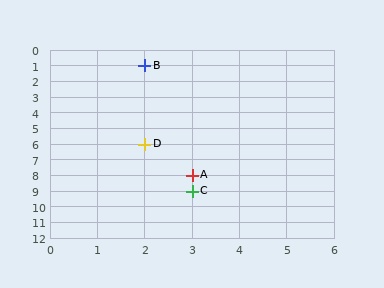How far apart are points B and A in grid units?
Points B and A are 1 column and 7 rows apart (about 7.1 grid units diagonally).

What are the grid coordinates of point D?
Point D is at grid coordinates (2, 6).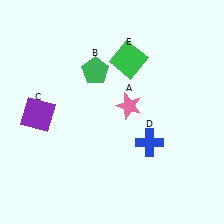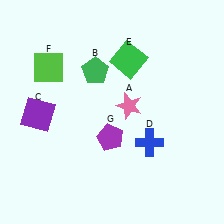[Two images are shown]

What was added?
A lime square (F), a purple pentagon (G) were added in Image 2.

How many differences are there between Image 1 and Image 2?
There are 2 differences between the two images.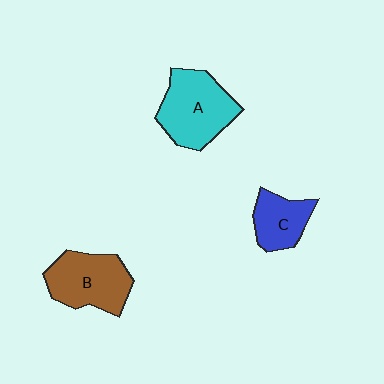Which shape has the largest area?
Shape A (cyan).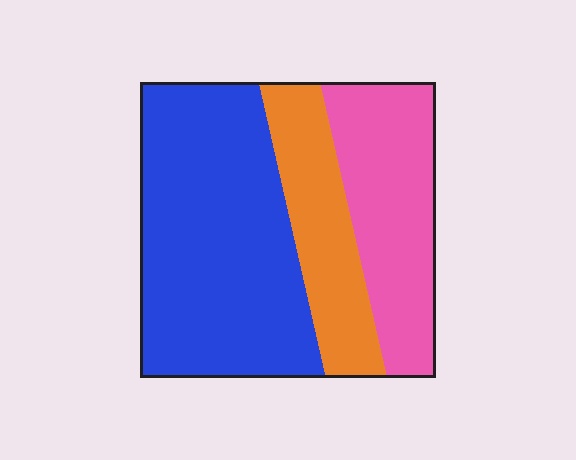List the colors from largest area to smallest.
From largest to smallest: blue, pink, orange.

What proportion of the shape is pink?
Pink covers about 30% of the shape.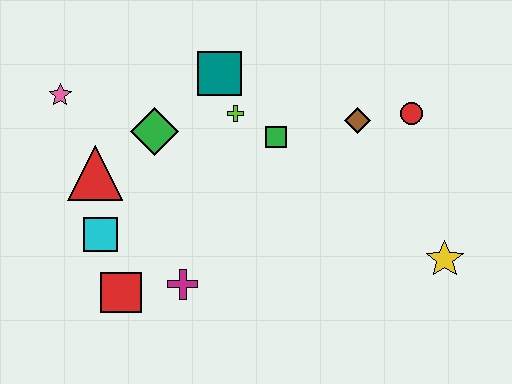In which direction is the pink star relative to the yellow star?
The pink star is to the left of the yellow star.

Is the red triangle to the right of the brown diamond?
No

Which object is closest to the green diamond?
The red triangle is closest to the green diamond.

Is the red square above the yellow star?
No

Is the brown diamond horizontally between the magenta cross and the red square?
No